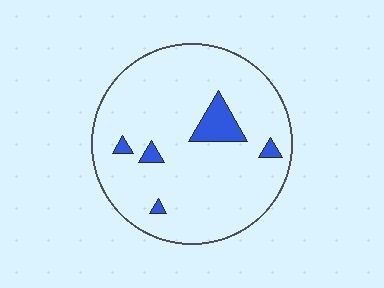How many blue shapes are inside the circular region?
5.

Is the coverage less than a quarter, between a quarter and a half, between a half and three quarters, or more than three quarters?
Less than a quarter.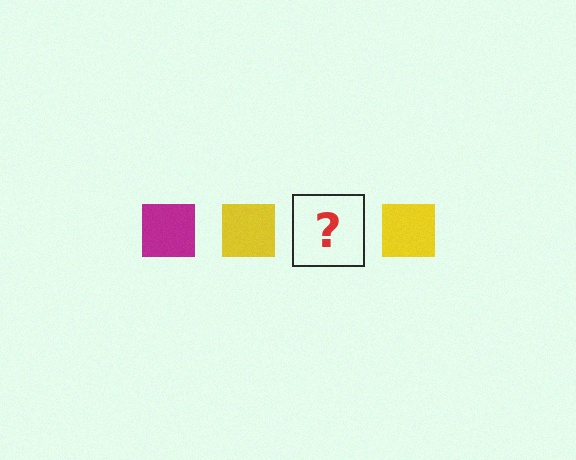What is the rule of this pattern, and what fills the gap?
The rule is that the pattern cycles through magenta, yellow squares. The gap should be filled with a magenta square.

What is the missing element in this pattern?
The missing element is a magenta square.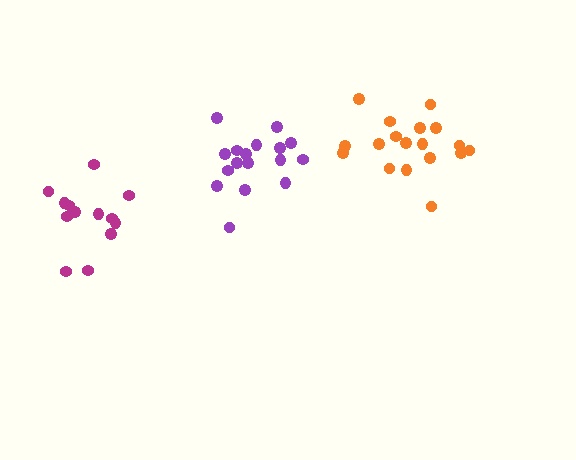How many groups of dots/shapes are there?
There are 3 groups.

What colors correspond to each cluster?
The clusters are colored: magenta, purple, orange.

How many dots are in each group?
Group 1: 13 dots, Group 2: 17 dots, Group 3: 18 dots (48 total).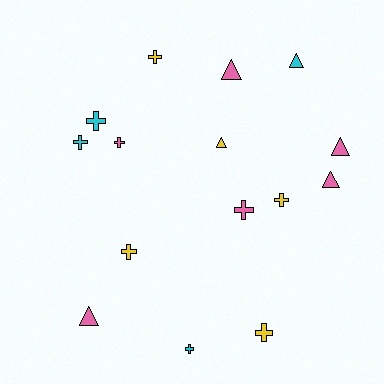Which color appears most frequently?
Pink, with 6 objects.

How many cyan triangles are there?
There is 1 cyan triangle.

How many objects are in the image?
There are 15 objects.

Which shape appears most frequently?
Cross, with 9 objects.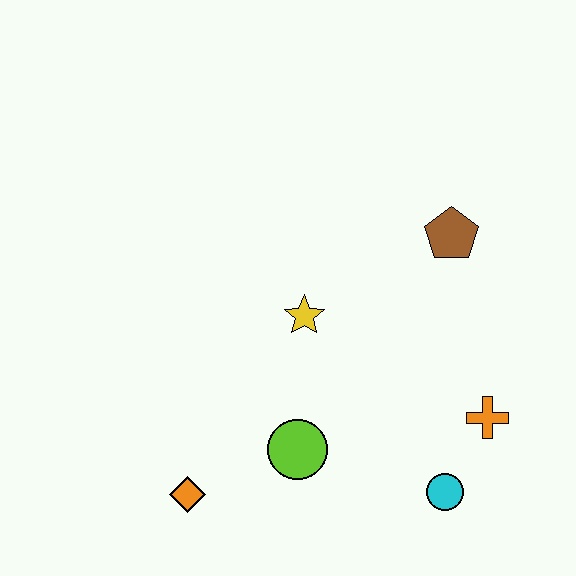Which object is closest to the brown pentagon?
The yellow star is closest to the brown pentagon.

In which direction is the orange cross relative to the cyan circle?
The orange cross is above the cyan circle.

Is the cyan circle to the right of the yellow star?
Yes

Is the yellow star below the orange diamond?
No